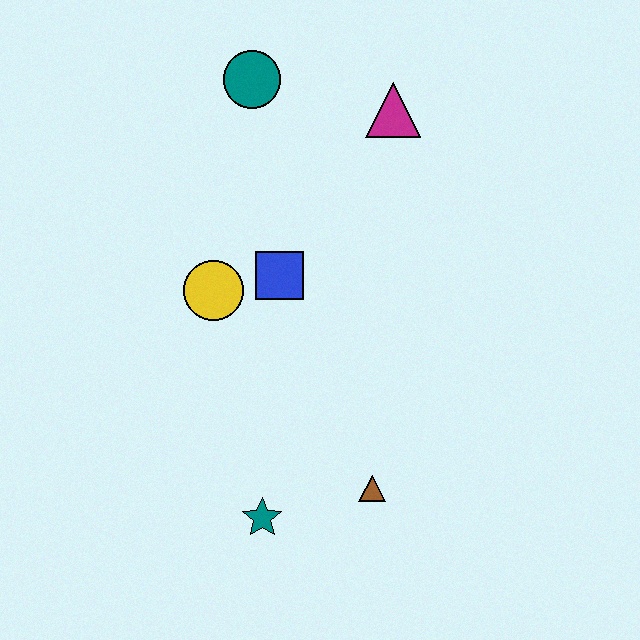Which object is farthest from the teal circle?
The teal star is farthest from the teal circle.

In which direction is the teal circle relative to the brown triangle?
The teal circle is above the brown triangle.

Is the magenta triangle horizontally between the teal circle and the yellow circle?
No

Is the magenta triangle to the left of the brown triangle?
No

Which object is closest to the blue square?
The yellow circle is closest to the blue square.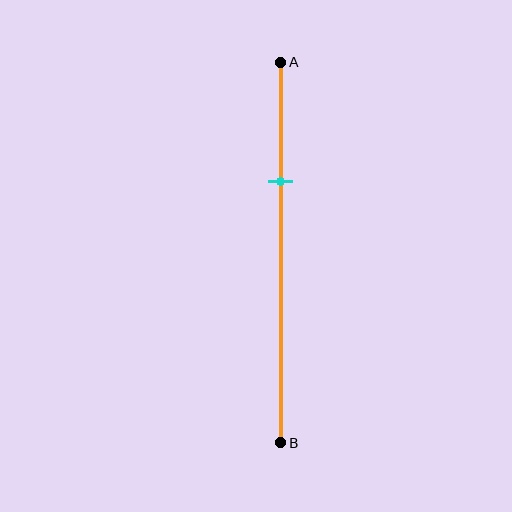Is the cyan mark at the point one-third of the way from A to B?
Yes, the mark is approximately at the one-third point.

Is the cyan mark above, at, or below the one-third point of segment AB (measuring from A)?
The cyan mark is approximately at the one-third point of segment AB.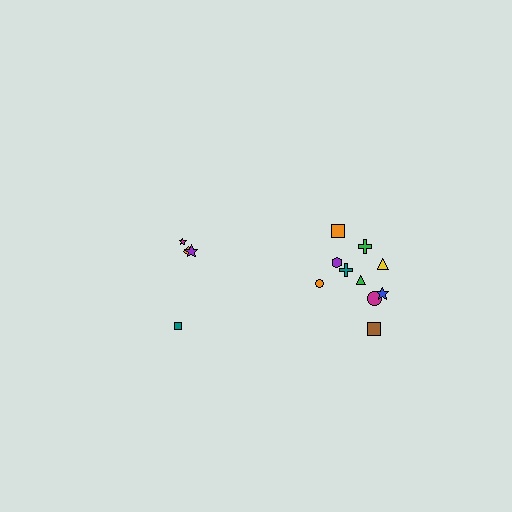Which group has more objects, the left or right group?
The right group.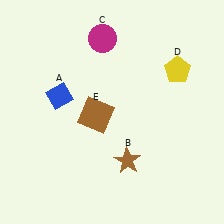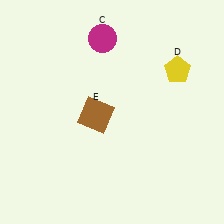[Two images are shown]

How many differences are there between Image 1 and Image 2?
There are 2 differences between the two images.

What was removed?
The brown star (B), the blue diamond (A) were removed in Image 2.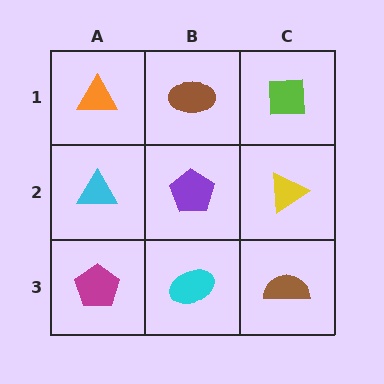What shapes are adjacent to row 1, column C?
A yellow triangle (row 2, column C), a brown ellipse (row 1, column B).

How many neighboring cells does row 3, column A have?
2.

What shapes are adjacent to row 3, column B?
A purple pentagon (row 2, column B), a magenta pentagon (row 3, column A), a brown semicircle (row 3, column C).